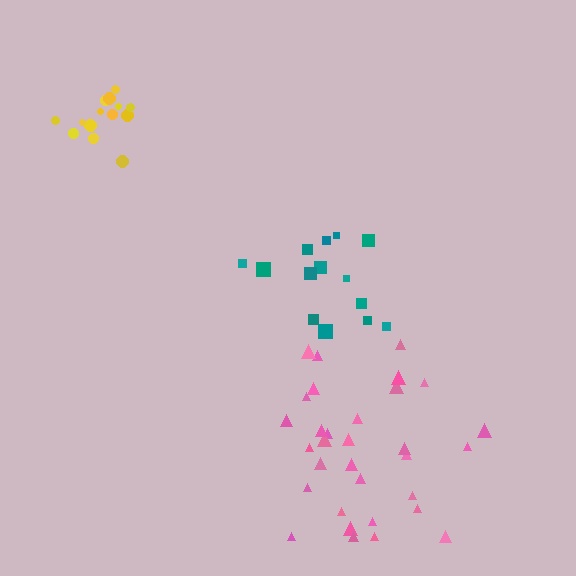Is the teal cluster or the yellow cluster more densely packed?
Yellow.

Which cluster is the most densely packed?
Yellow.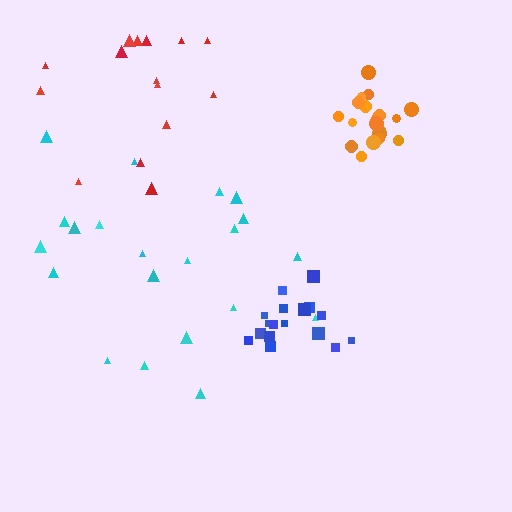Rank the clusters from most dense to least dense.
orange, blue, red, cyan.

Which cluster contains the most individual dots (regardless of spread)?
Cyan (22).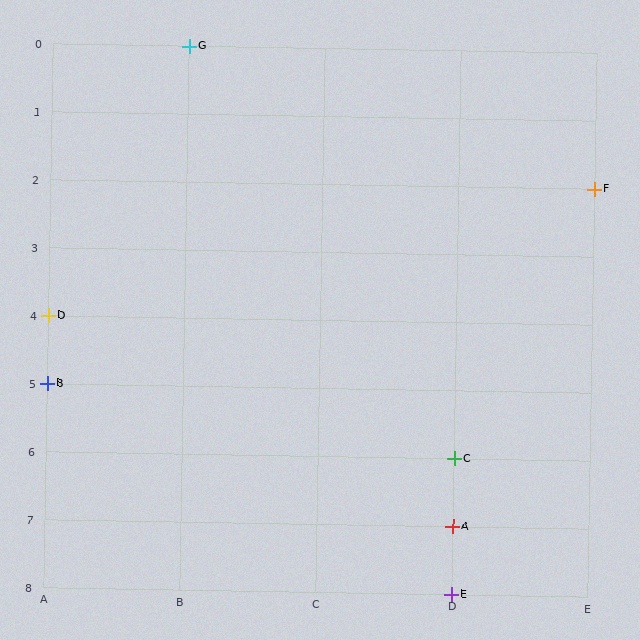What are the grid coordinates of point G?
Point G is at grid coordinates (B, 0).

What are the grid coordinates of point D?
Point D is at grid coordinates (A, 4).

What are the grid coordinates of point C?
Point C is at grid coordinates (D, 6).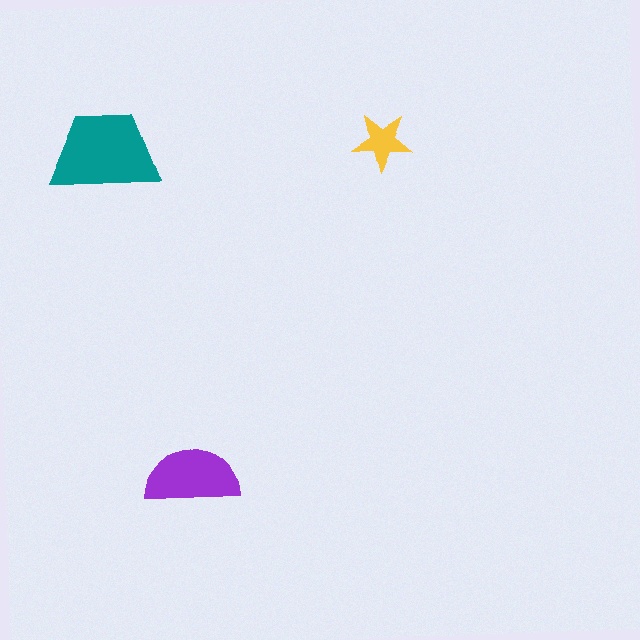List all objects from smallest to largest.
The yellow star, the purple semicircle, the teal trapezoid.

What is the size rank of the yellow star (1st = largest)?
3rd.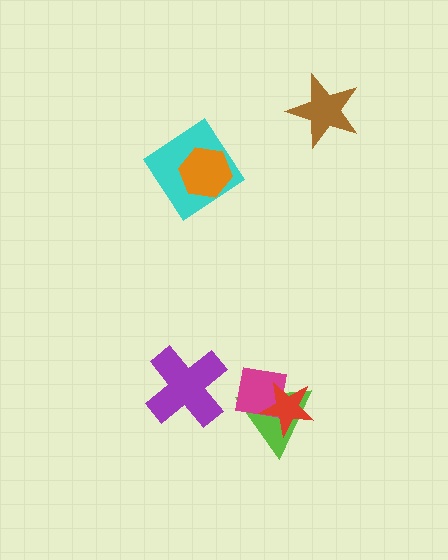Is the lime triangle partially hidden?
Yes, it is partially covered by another shape.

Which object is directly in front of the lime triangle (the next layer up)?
The magenta square is directly in front of the lime triangle.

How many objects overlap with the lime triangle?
2 objects overlap with the lime triangle.